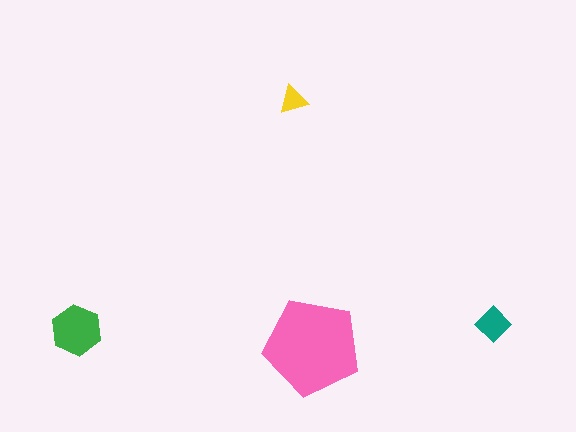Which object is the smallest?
The yellow triangle.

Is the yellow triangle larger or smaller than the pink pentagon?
Smaller.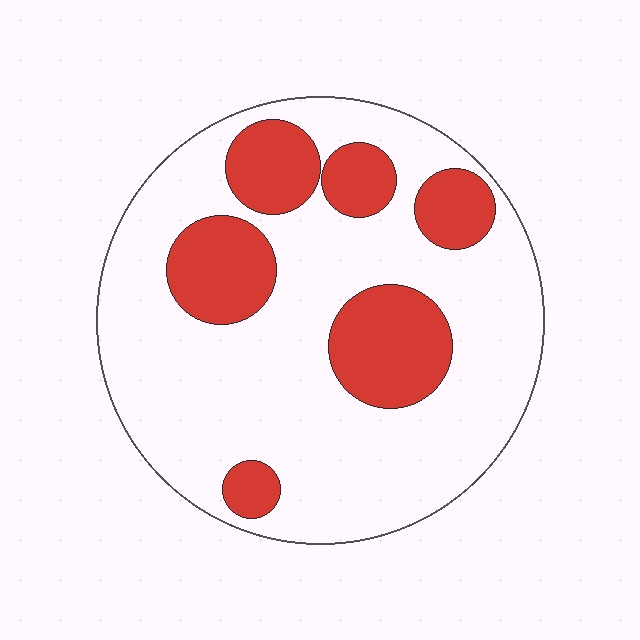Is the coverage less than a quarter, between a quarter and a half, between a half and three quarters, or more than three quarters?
Between a quarter and a half.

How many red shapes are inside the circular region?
6.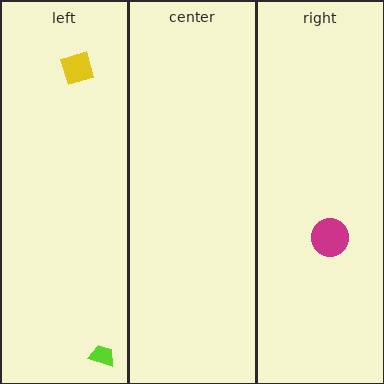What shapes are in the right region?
The magenta circle.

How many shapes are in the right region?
1.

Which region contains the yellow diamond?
The left region.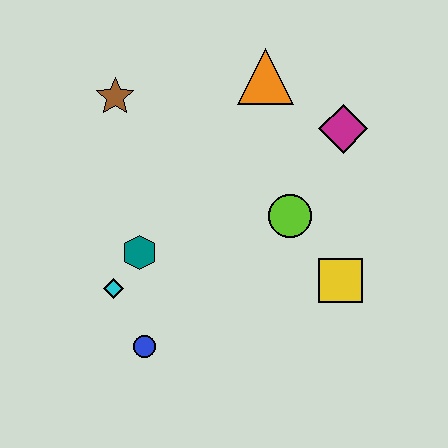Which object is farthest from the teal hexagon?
The magenta diamond is farthest from the teal hexagon.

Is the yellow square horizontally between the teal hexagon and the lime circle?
No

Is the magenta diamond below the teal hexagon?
No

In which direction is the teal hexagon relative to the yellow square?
The teal hexagon is to the left of the yellow square.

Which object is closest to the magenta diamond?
The orange triangle is closest to the magenta diamond.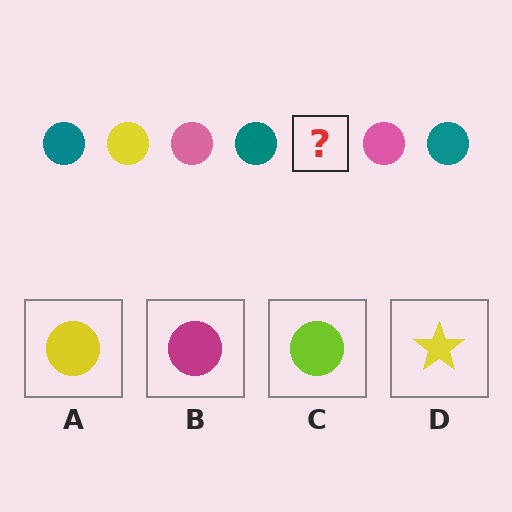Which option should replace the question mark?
Option A.